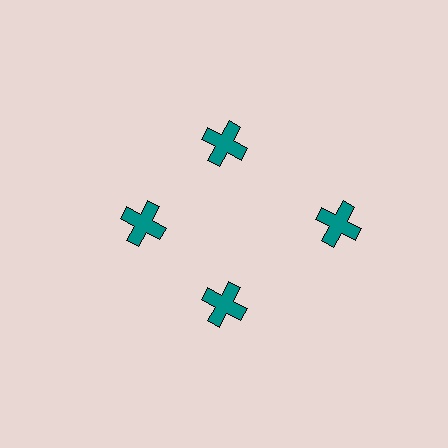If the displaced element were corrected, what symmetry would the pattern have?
It would have 4-fold rotational symmetry — the pattern would map onto itself every 90 degrees.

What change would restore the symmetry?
The symmetry would be restored by moving it inward, back onto the ring so that all 4 crosses sit at equal angles and equal distance from the center.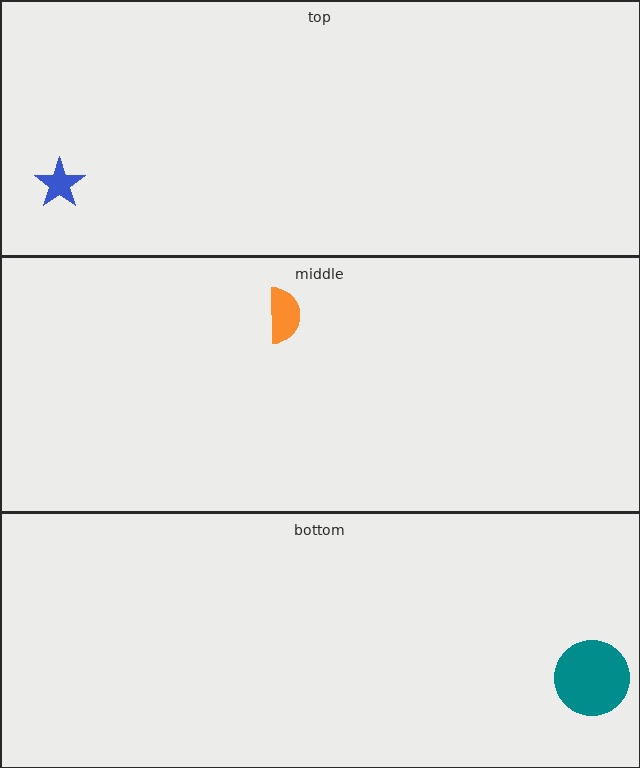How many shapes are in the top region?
1.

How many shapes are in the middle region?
1.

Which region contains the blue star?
The top region.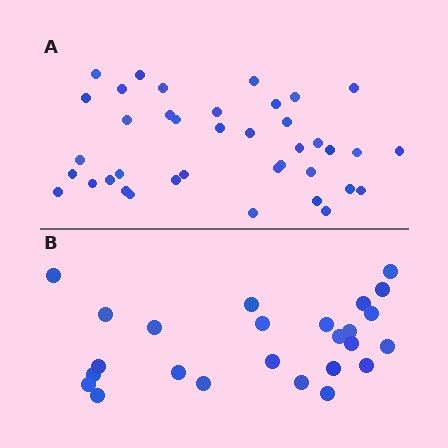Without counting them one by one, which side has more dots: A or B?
Region A (the top region) has more dots.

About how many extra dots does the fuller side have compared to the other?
Region A has approximately 15 more dots than region B.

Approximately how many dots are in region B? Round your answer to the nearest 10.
About 20 dots. (The exact count is 25, which rounds to 20.)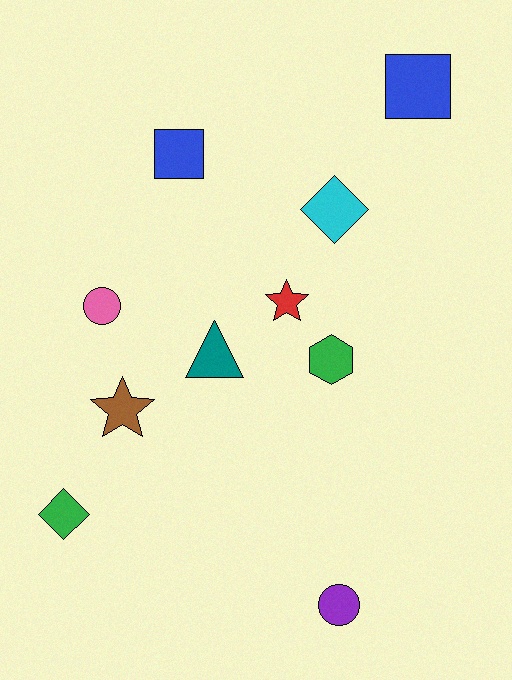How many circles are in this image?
There are 2 circles.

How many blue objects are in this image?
There are 2 blue objects.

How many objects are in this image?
There are 10 objects.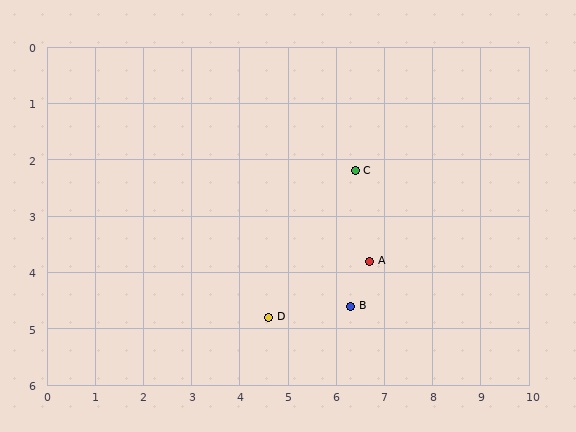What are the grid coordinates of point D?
Point D is at approximately (4.6, 4.8).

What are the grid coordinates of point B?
Point B is at approximately (6.3, 4.6).